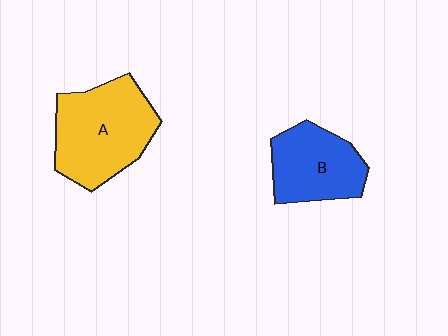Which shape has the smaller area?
Shape B (blue).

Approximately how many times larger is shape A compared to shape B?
Approximately 1.4 times.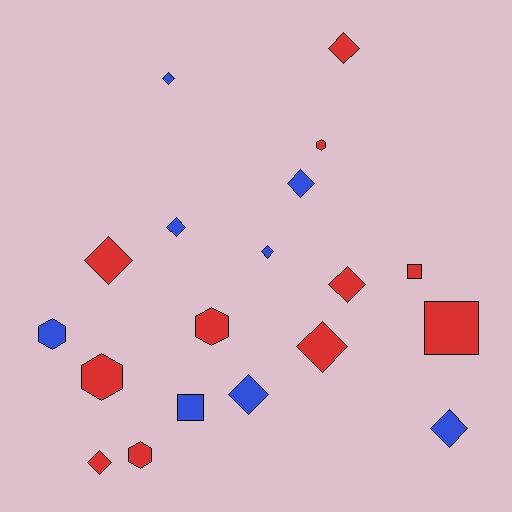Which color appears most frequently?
Red, with 11 objects.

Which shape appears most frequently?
Diamond, with 11 objects.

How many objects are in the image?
There are 19 objects.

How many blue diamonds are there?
There are 6 blue diamonds.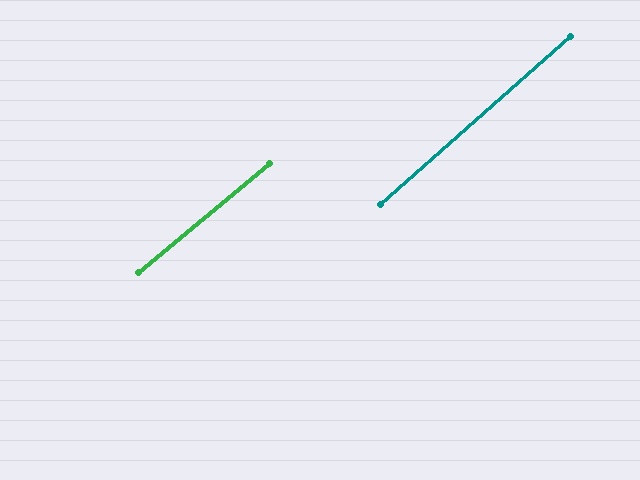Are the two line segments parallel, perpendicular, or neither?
Parallel — their directions differ by only 1.8°.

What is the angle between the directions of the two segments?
Approximately 2 degrees.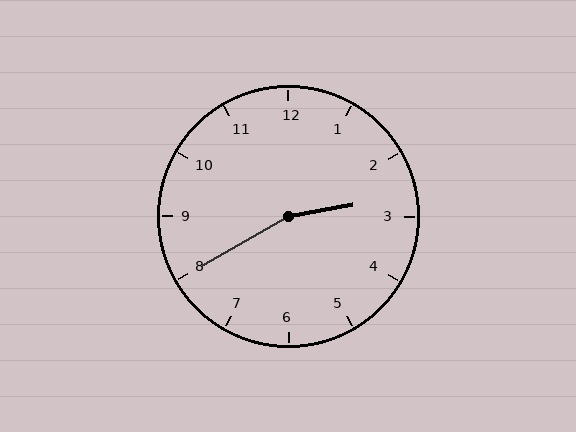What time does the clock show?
2:40.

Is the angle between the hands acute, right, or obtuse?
It is obtuse.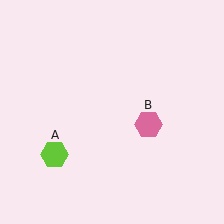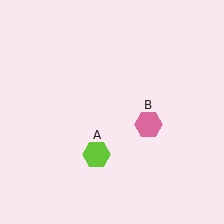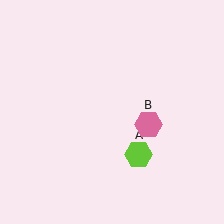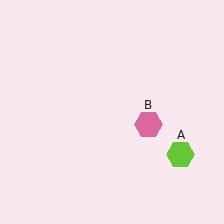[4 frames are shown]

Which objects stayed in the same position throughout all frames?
Pink hexagon (object B) remained stationary.